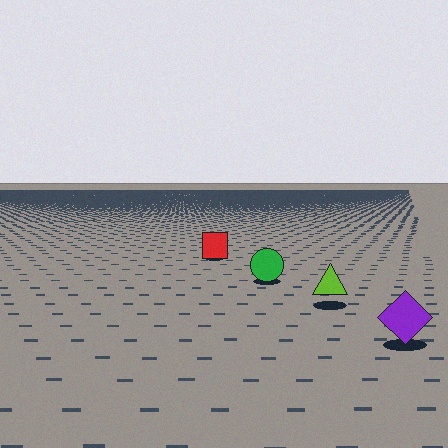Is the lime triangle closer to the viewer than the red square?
Yes. The lime triangle is closer — you can tell from the texture gradient: the ground texture is coarser near it.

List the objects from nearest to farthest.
From nearest to farthest: the purple diamond, the lime triangle, the green circle, the red square.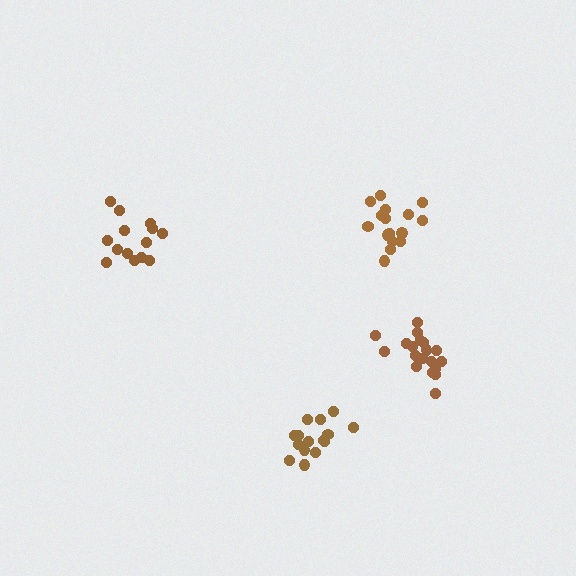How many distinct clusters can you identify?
There are 4 distinct clusters.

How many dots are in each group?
Group 1: 14 dots, Group 2: 19 dots, Group 3: 16 dots, Group 4: 15 dots (64 total).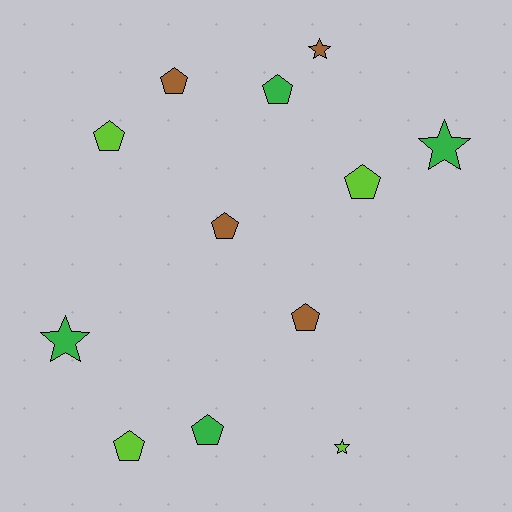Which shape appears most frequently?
Pentagon, with 8 objects.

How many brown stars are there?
There is 1 brown star.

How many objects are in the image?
There are 12 objects.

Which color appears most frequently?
Lime, with 4 objects.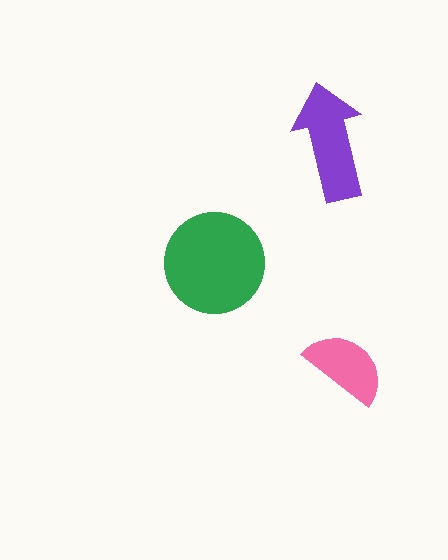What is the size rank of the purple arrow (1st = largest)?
2nd.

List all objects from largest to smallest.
The green circle, the purple arrow, the pink semicircle.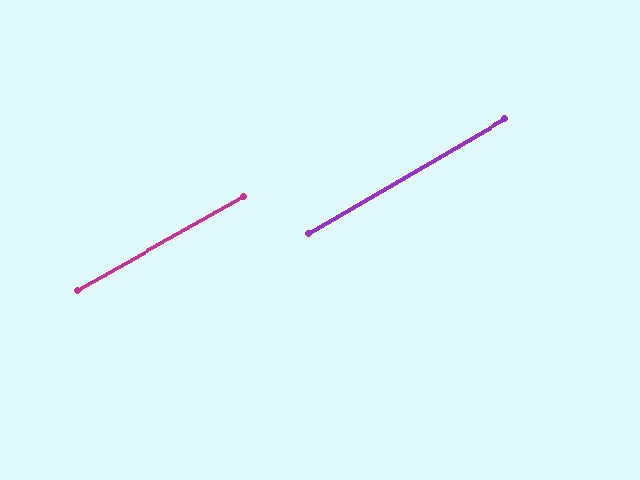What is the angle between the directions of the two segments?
Approximately 1 degree.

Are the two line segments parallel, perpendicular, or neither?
Parallel — their directions differ by only 1.1°.